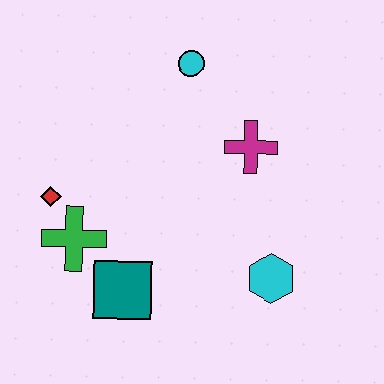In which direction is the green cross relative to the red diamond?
The green cross is below the red diamond.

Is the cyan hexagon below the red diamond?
Yes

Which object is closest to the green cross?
The red diamond is closest to the green cross.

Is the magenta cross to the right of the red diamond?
Yes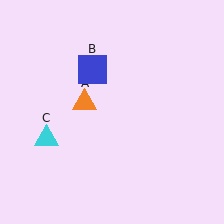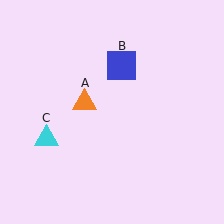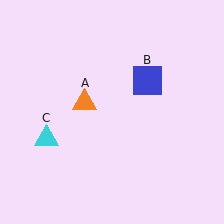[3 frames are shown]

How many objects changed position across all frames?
1 object changed position: blue square (object B).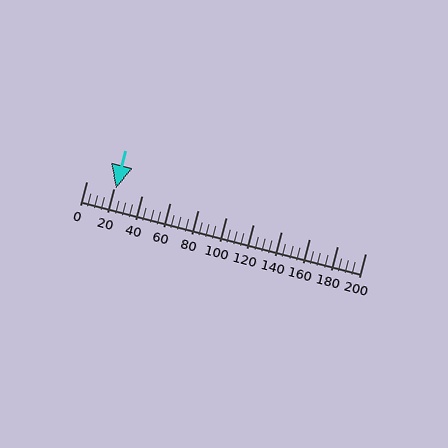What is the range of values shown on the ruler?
The ruler shows values from 0 to 200.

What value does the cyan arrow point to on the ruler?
The cyan arrow points to approximately 21.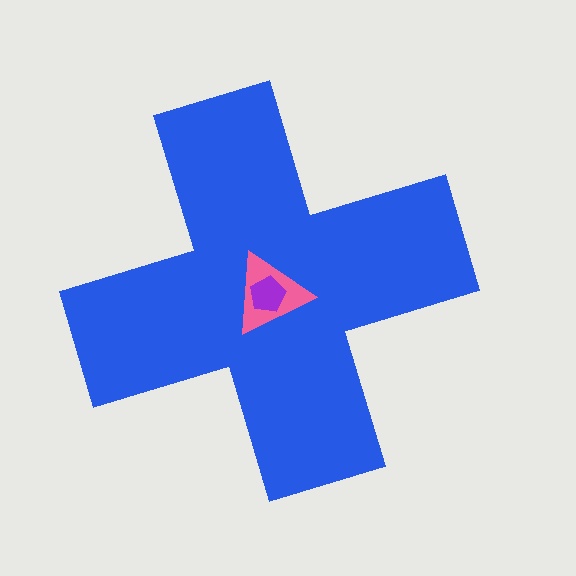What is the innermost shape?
The purple pentagon.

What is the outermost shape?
The blue cross.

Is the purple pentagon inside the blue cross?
Yes.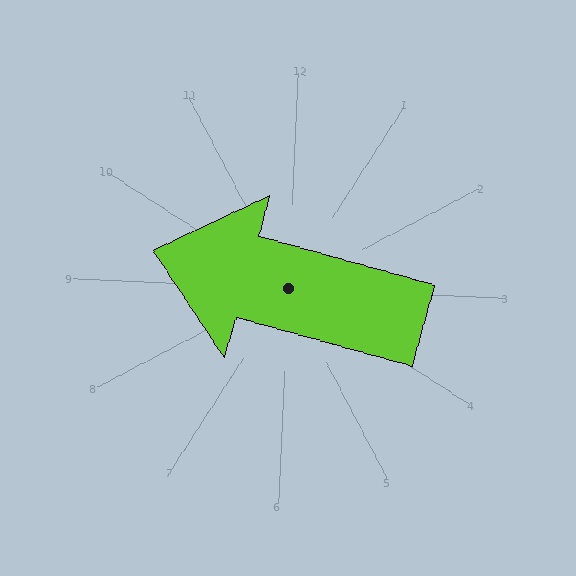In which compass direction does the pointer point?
West.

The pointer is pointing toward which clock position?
Roughly 9 o'clock.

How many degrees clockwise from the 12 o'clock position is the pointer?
Approximately 283 degrees.